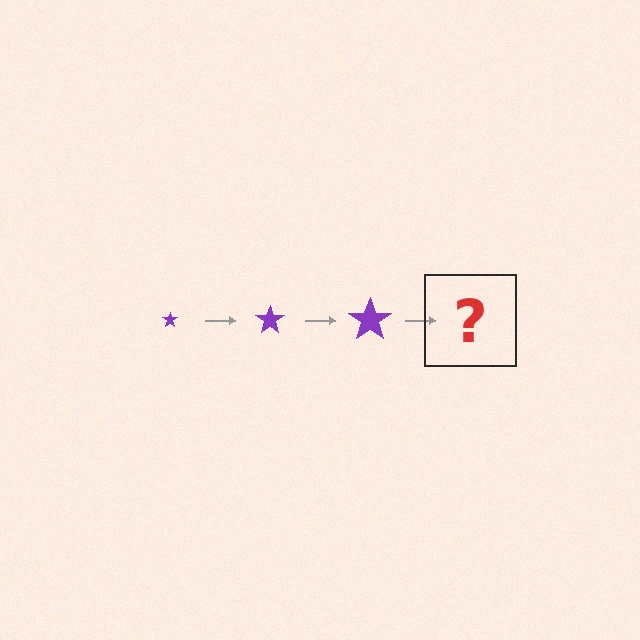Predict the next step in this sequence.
The next step is a purple star, larger than the previous one.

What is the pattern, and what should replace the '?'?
The pattern is that the star gets progressively larger each step. The '?' should be a purple star, larger than the previous one.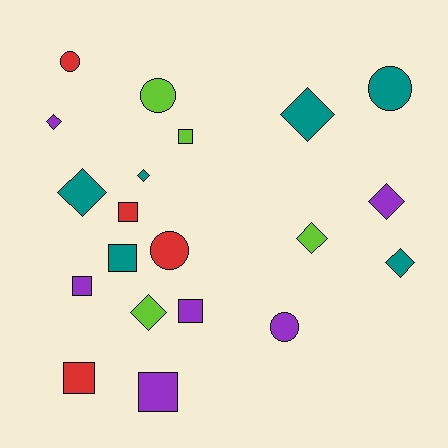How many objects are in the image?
There are 20 objects.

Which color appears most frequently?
Teal, with 6 objects.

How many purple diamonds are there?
There are 2 purple diamonds.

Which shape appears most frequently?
Diamond, with 8 objects.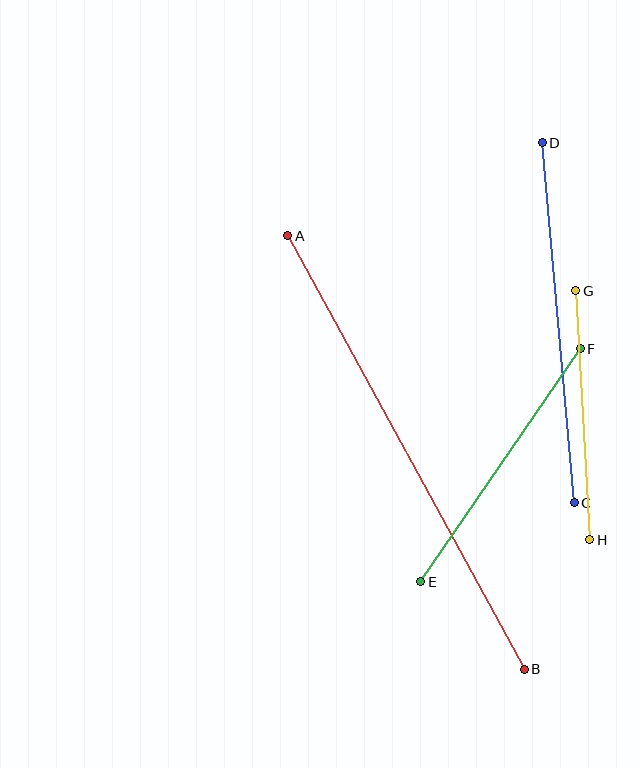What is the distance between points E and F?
The distance is approximately 282 pixels.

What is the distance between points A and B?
The distance is approximately 494 pixels.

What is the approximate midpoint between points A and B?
The midpoint is at approximately (406, 452) pixels.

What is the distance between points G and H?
The distance is approximately 250 pixels.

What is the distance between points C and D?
The distance is approximately 362 pixels.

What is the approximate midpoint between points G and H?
The midpoint is at approximately (583, 415) pixels.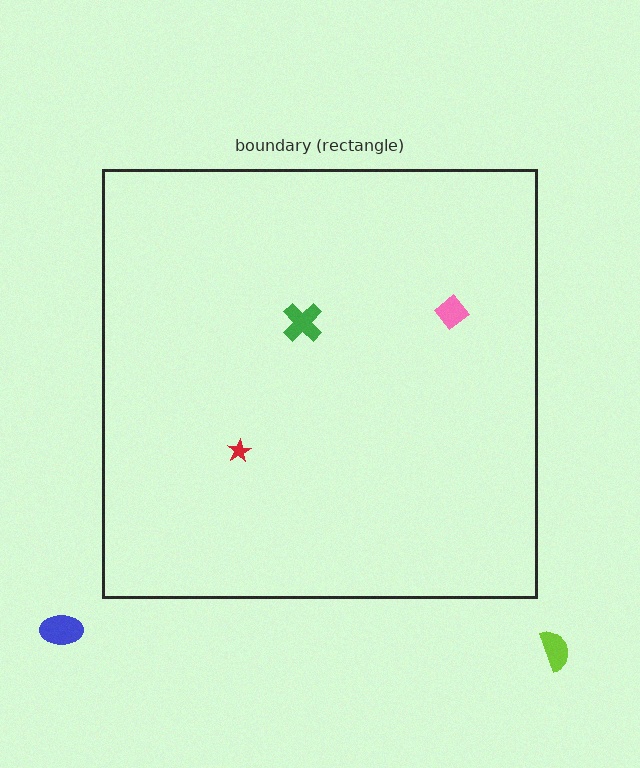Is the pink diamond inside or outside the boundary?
Inside.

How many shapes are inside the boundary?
3 inside, 2 outside.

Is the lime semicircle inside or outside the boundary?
Outside.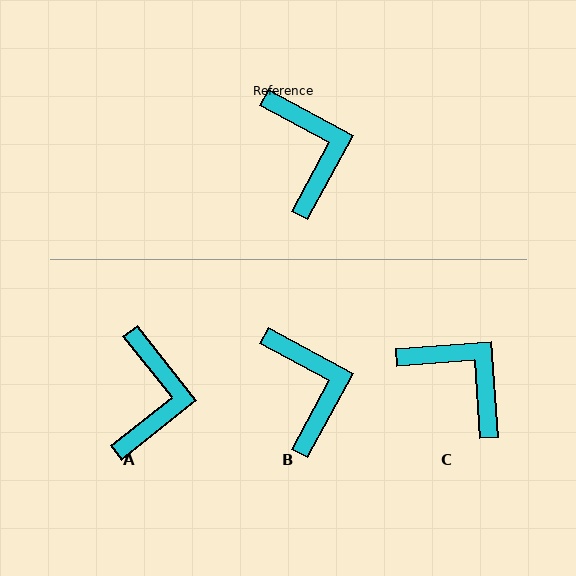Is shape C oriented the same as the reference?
No, it is off by about 32 degrees.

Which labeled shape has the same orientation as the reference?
B.